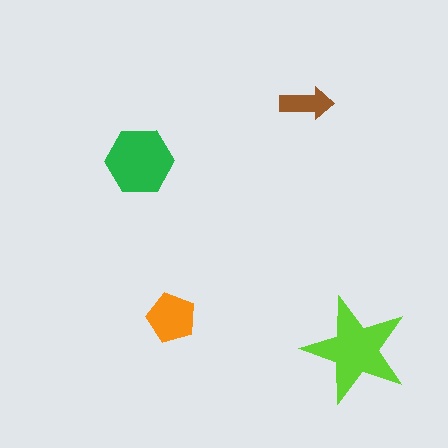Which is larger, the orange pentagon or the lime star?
The lime star.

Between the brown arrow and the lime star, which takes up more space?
The lime star.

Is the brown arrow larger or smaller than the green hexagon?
Smaller.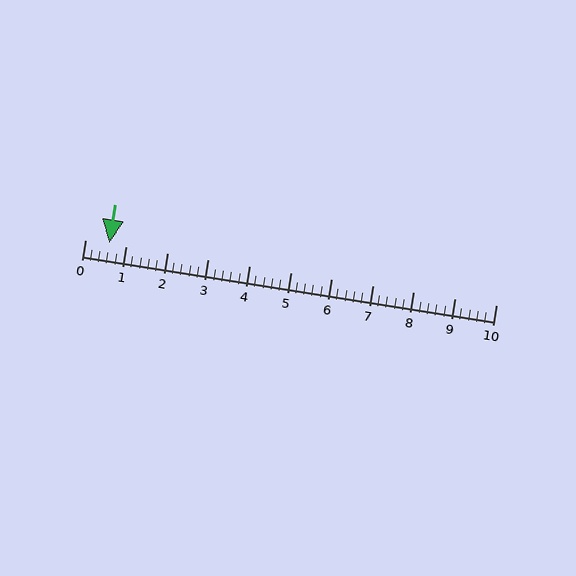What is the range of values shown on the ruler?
The ruler shows values from 0 to 10.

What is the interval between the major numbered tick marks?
The major tick marks are spaced 1 units apart.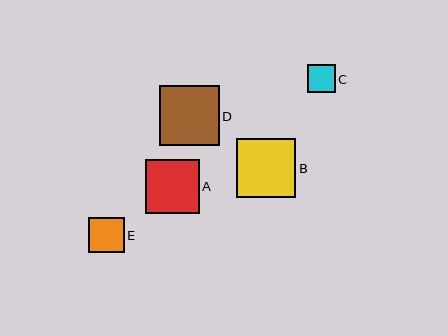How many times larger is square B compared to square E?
Square B is approximately 1.7 times the size of square E.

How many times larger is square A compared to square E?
Square A is approximately 1.5 times the size of square E.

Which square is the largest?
Square D is the largest with a size of approximately 60 pixels.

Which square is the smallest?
Square C is the smallest with a size of approximately 28 pixels.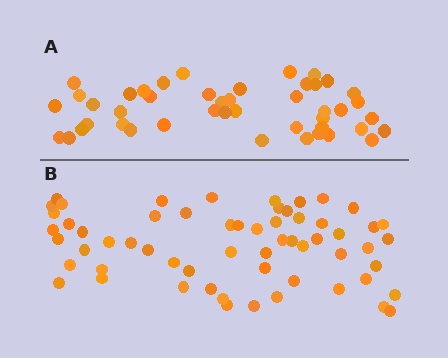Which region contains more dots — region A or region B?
Region B (the bottom region) has more dots.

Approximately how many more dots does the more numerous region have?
Region B has approximately 15 more dots than region A.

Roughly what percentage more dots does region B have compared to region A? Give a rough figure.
About 35% more.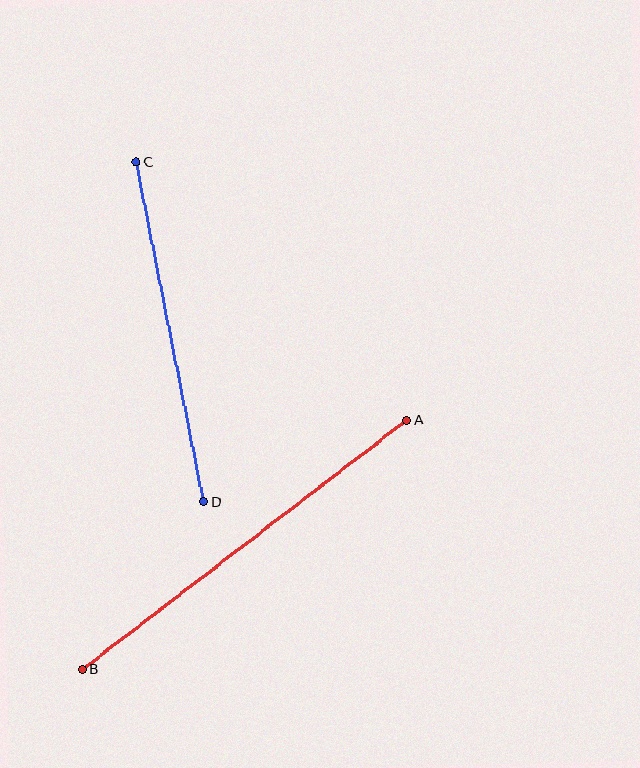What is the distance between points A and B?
The distance is approximately 409 pixels.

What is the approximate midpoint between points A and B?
The midpoint is at approximately (244, 545) pixels.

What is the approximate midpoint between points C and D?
The midpoint is at approximately (170, 332) pixels.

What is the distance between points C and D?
The distance is approximately 346 pixels.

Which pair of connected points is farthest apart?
Points A and B are farthest apart.